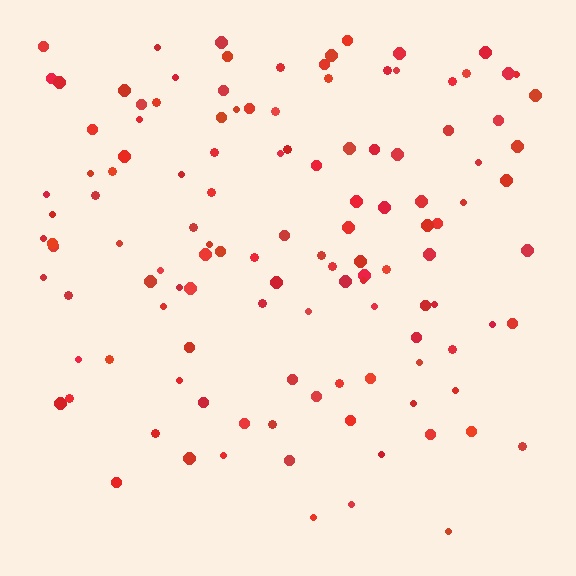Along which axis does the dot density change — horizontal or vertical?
Vertical.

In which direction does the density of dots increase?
From bottom to top, with the top side densest.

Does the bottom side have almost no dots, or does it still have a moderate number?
Still a moderate number, just noticeably fewer than the top.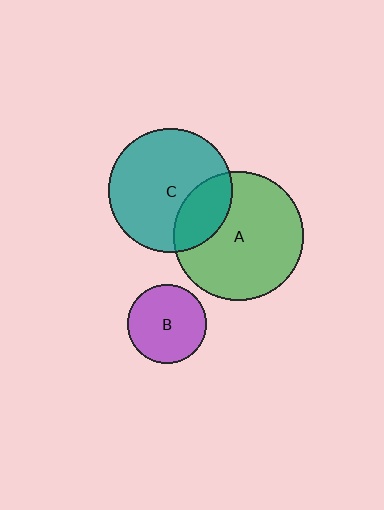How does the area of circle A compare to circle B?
Approximately 2.7 times.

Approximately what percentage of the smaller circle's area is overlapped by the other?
Approximately 25%.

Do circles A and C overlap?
Yes.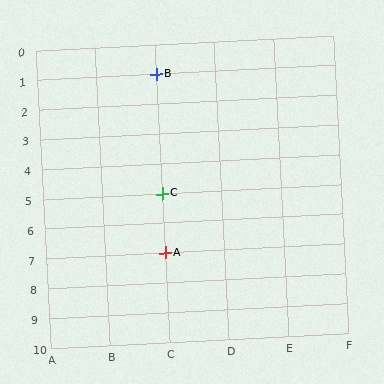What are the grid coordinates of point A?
Point A is at grid coordinates (C, 7).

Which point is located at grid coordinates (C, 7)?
Point A is at (C, 7).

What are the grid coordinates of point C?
Point C is at grid coordinates (C, 5).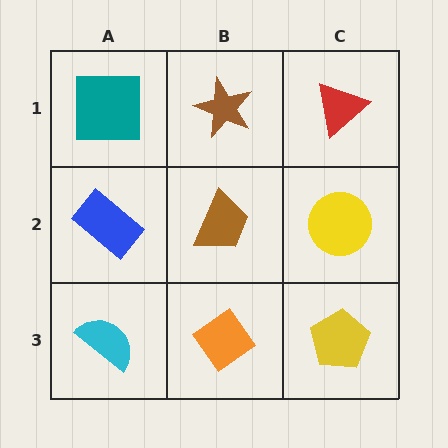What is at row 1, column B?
A brown star.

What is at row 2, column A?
A blue rectangle.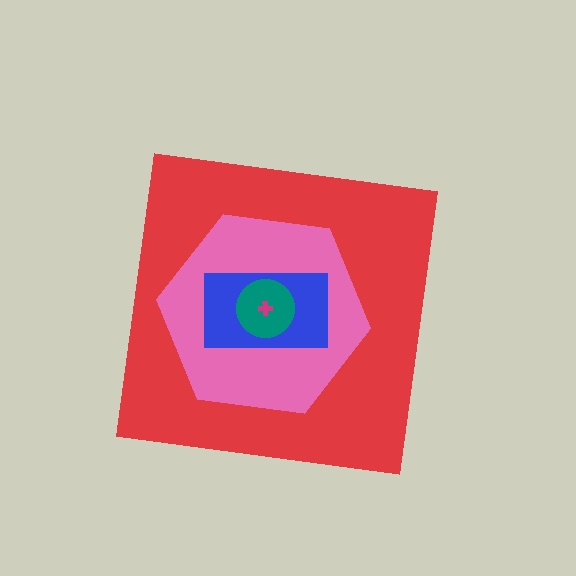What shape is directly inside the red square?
The pink hexagon.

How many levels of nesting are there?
5.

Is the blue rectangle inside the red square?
Yes.